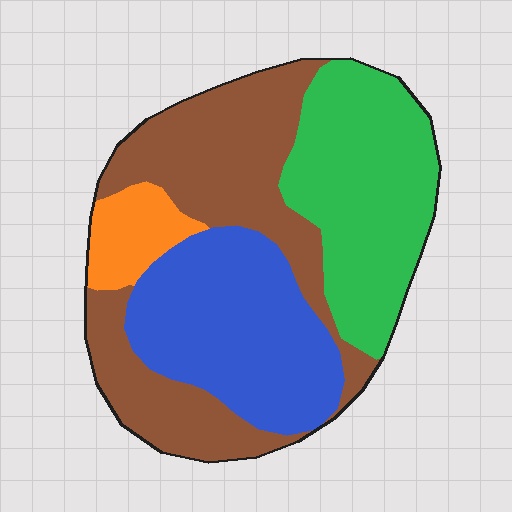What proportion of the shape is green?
Green takes up between a sixth and a third of the shape.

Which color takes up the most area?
Brown, at roughly 35%.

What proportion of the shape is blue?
Blue takes up between a sixth and a third of the shape.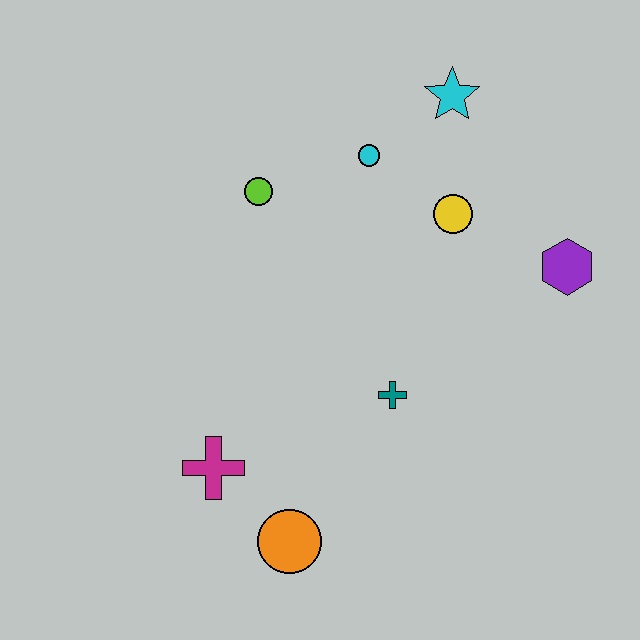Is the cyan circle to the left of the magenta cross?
No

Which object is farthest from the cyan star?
The orange circle is farthest from the cyan star.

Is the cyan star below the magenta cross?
No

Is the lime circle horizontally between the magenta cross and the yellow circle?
Yes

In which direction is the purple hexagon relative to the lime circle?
The purple hexagon is to the right of the lime circle.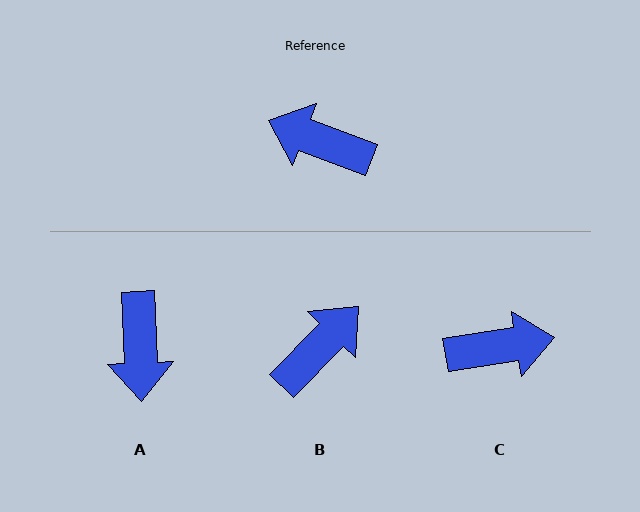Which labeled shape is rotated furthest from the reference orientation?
C, about 150 degrees away.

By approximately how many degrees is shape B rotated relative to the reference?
Approximately 113 degrees clockwise.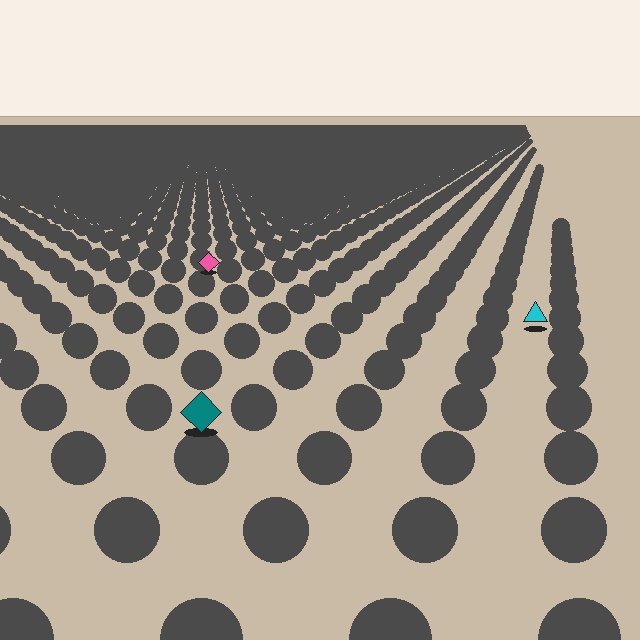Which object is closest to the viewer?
The teal diamond is closest. The texture marks near it are larger and more spread out.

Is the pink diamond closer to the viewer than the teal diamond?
No. The teal diamond is closer — you can tell from the texture gradient: the ground texture is coarser near it.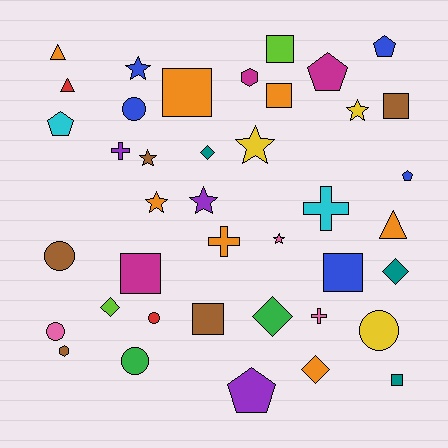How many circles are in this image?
There are 6 circles.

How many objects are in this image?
There are 40 objects.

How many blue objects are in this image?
There are 5 blue objects.